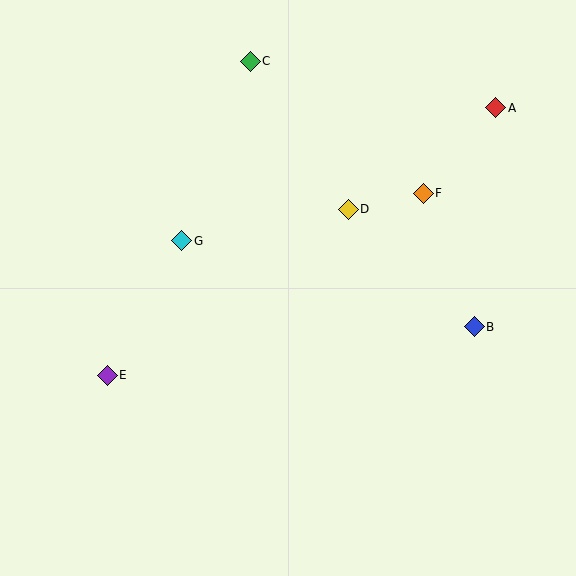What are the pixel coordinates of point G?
Point G is at (182, 241).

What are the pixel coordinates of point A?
Point A is at (496, 108).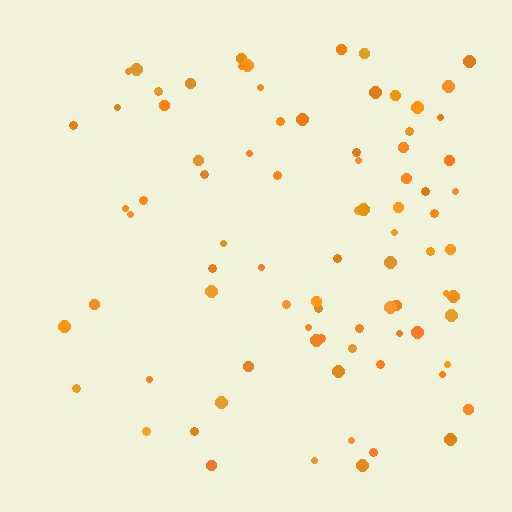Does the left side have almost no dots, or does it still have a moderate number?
Still a moderate number, just noticeably fewer than the right.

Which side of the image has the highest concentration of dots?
The right.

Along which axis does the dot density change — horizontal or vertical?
Horizontal.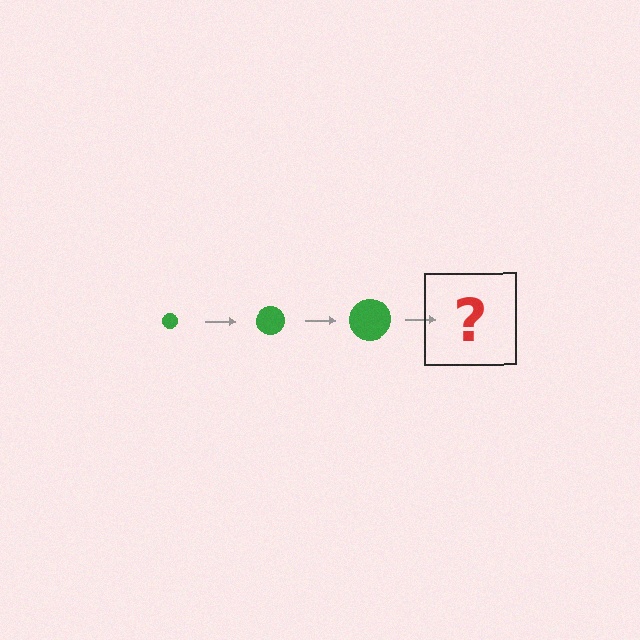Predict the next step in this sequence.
The next step is a green circle, larger than the previous one.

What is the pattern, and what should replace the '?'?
The pattern is that the circle gets progressively larger each step. The '?' should be a green circle, larger than the previous one.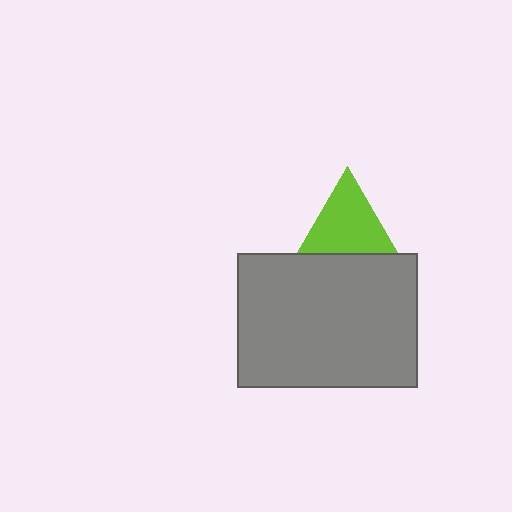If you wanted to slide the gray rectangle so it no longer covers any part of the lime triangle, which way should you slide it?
Slide it down — that is the most direct way to separate the two shapes.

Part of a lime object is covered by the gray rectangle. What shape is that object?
It is a triangle.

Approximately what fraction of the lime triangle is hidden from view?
Roughly 34% of the lime triangle is hidden behind the gray rectangle.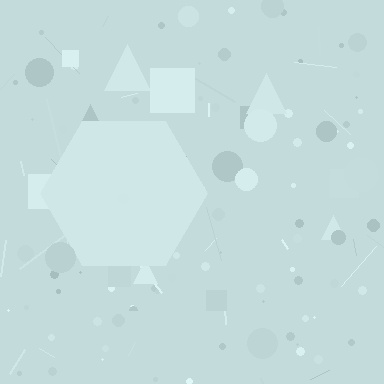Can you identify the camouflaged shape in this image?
The camouflaged shape is a hexagon.